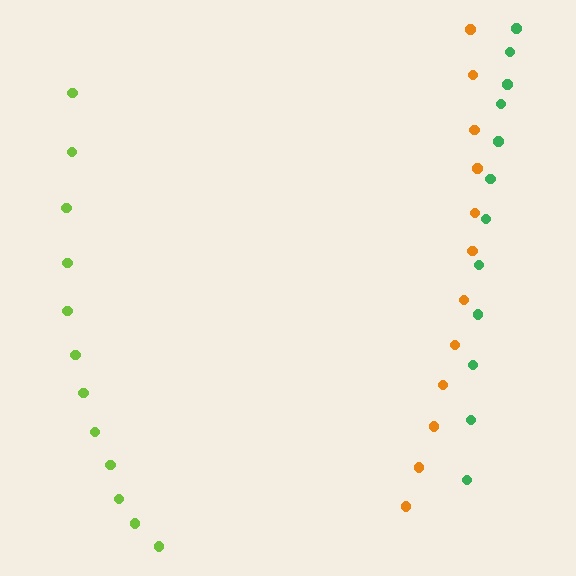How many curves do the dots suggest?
There are 3 distinct paths.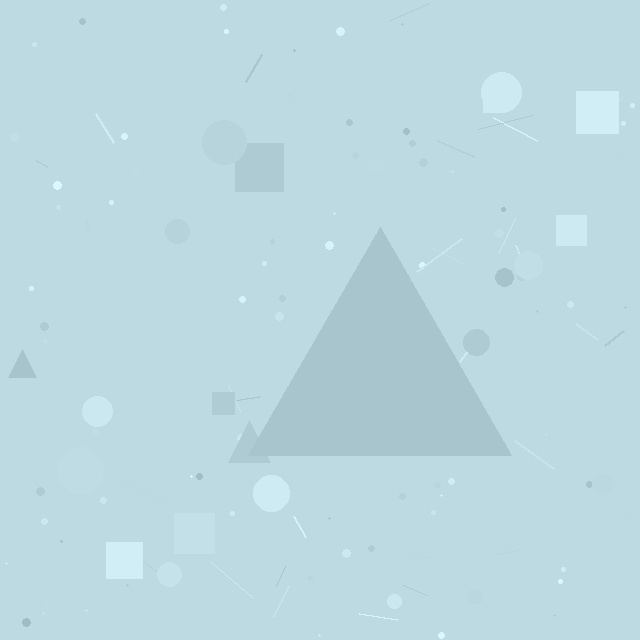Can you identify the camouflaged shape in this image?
The camouflaged shape is a triangle.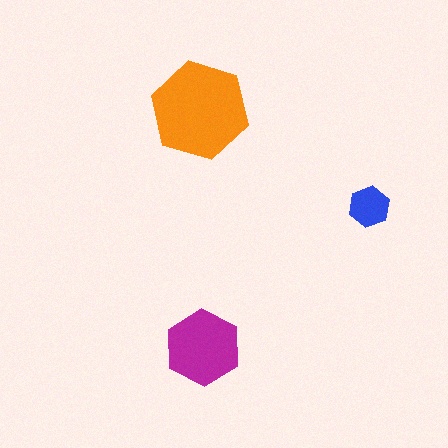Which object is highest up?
The orange hexagon is topmost.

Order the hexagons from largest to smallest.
the orange one, the magenta one, the blue one.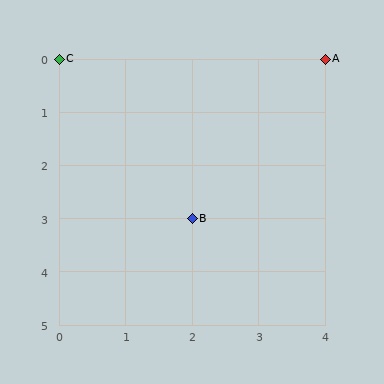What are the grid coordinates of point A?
Point A is at grid coordinates (4, 0).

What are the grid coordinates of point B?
Point B is at grid coordinates (2, 3).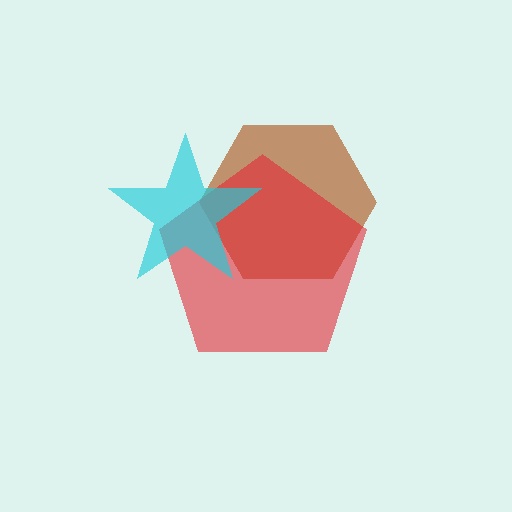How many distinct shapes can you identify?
There are 3 distinct shapes: a brown hexagon, a red pentagon, a cyan star.